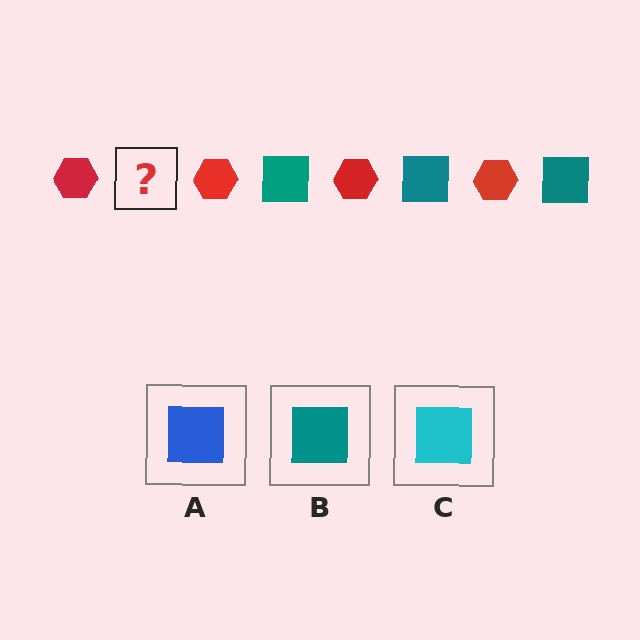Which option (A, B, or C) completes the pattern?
B.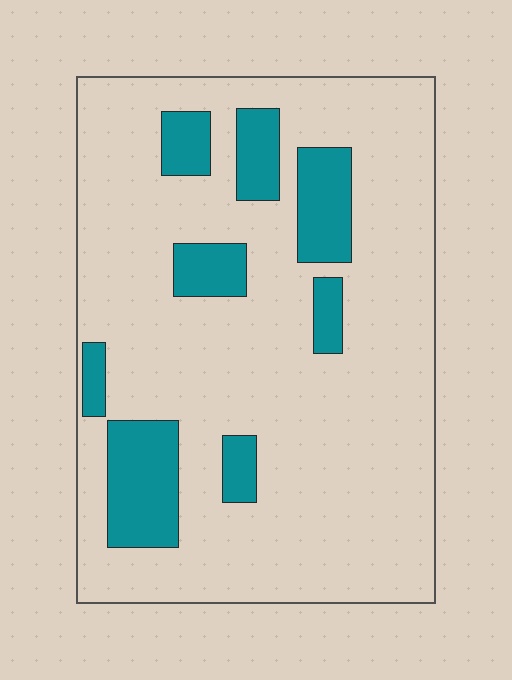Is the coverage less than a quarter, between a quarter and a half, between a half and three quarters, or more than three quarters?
Less than a quarter.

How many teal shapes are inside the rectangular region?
8.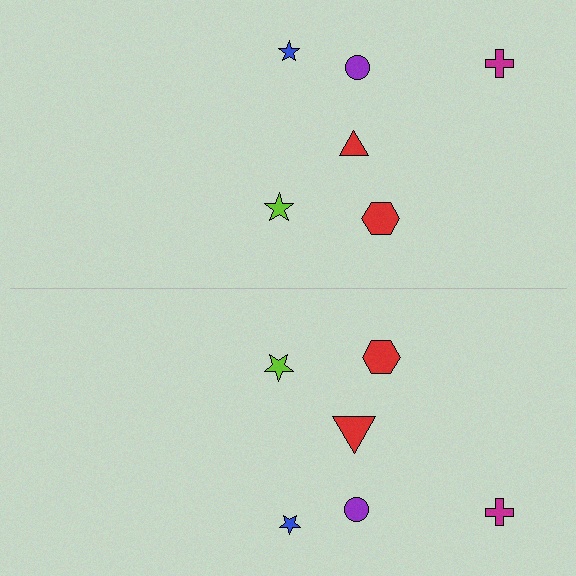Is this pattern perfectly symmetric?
No, the pattern is not perfectly symmetric. The red triangle on the bottom side has a different size than its mirror counterpart.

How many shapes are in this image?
There are 12 shapes in this image.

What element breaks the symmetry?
The red triangle on the bottom side has a different size than its mirror counterpart.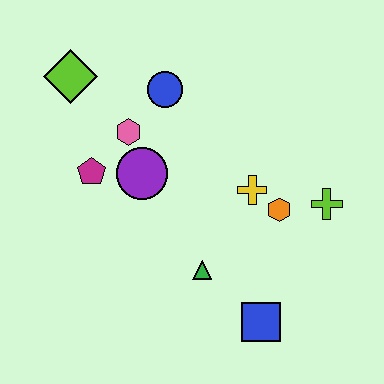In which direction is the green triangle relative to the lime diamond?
The green triangle is below the lime diamond.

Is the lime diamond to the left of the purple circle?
Yes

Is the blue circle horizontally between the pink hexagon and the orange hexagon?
Yes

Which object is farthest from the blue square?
The lime diamond is farthest from the blue square.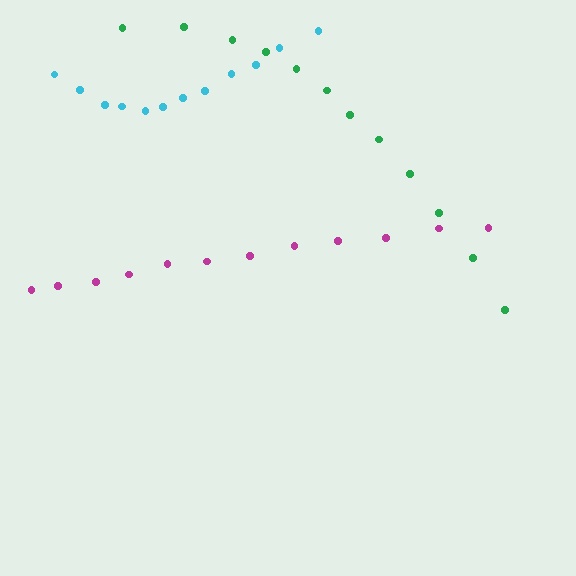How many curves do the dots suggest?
There are 3 distinct paths.